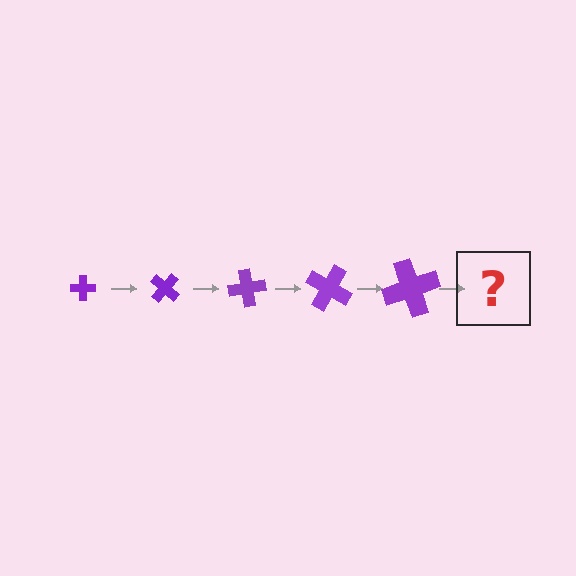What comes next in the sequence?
The next element should be a cross, larger than the previous one and rotated 200 degrees from the start.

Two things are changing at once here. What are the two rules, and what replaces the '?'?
The two rules are that the cross grows larger each step and it rotates 40 degrees each step. The '?' should be a cross, larger than the previous one and rotated 200 degrees from the start.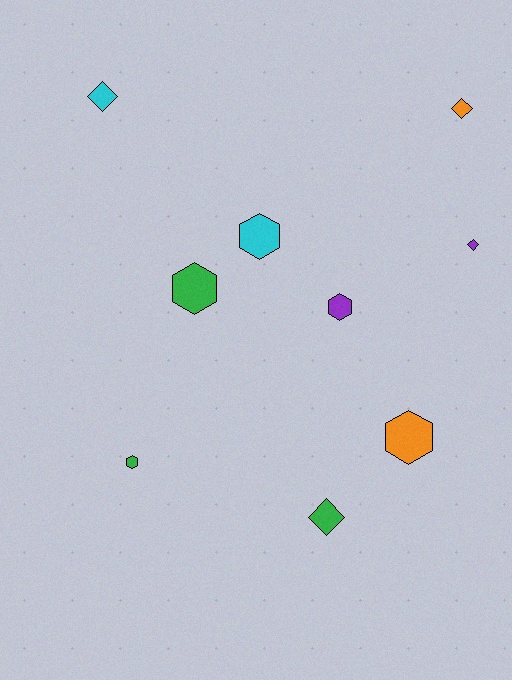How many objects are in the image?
There are 9 objects.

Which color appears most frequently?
Green, with 3 objects.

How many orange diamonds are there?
There is 1 orange diamond.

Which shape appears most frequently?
Hexagon, with 5 objects.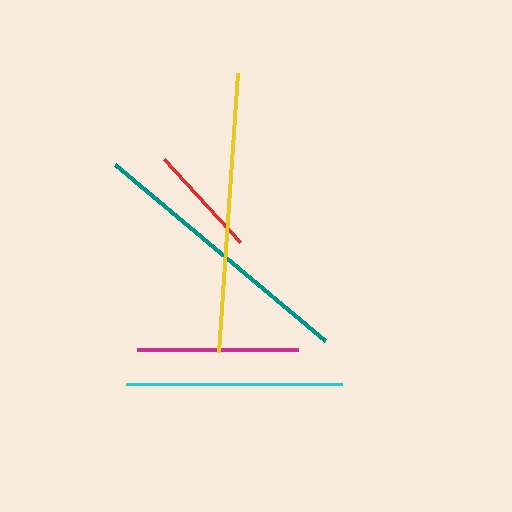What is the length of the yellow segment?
The yellow segment is approximately 280 pixels long.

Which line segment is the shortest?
The red line is the shortest at approximately 113 pixels.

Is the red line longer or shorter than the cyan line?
The cyan line is longer than the red line.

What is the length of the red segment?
The red segment is approximately 113 pixels long.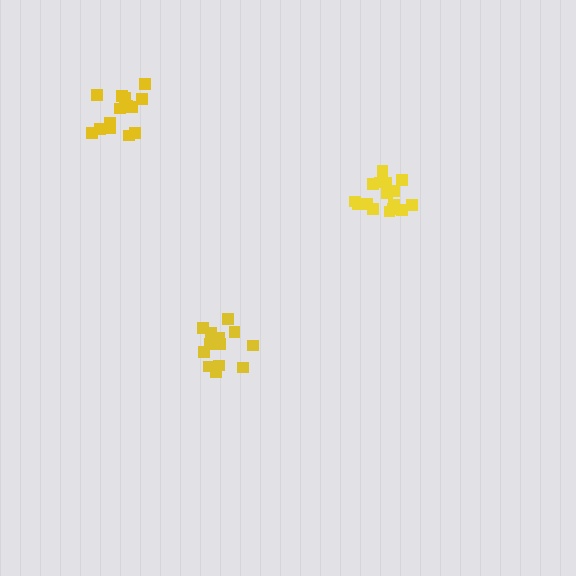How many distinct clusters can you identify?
There are 3 distinct clusters.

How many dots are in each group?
Group 1: 13 dots, Group 2: 16 dots, Group 3: 14 dots (43 total).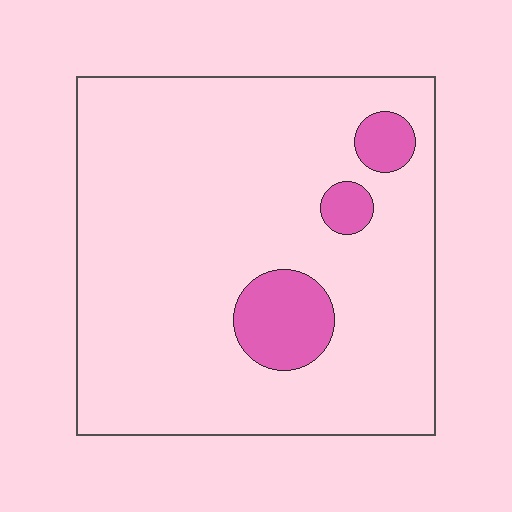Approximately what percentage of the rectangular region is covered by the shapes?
Approximately 10%.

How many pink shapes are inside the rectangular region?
3.